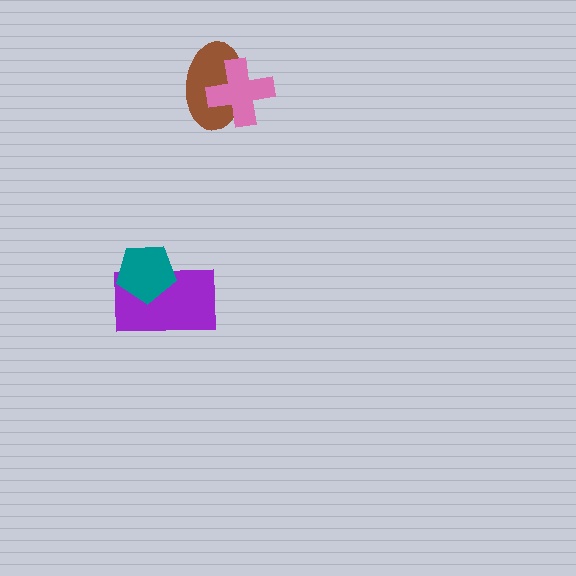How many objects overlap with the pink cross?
1 object overlaps with the pink cross.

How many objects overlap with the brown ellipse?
1 object overlaps with the brown ellipse.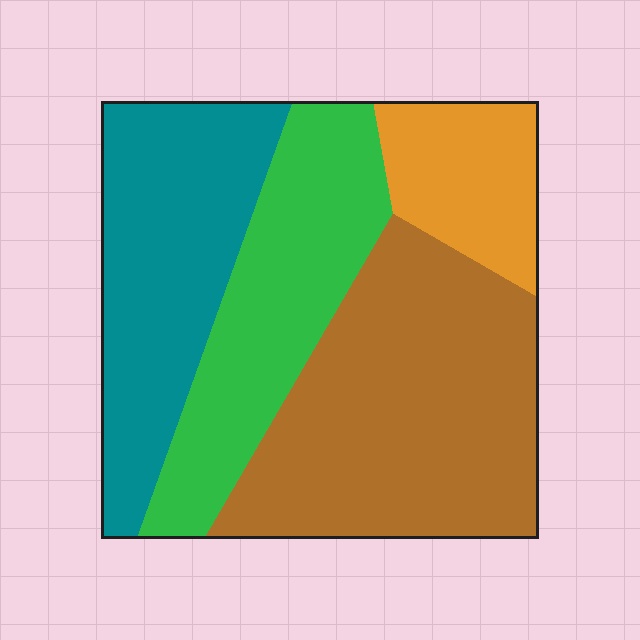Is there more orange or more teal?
Teal.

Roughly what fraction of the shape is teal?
Teal takes up about one quarter (1/4) of the shape.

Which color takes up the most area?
Brown, at roughly 40%.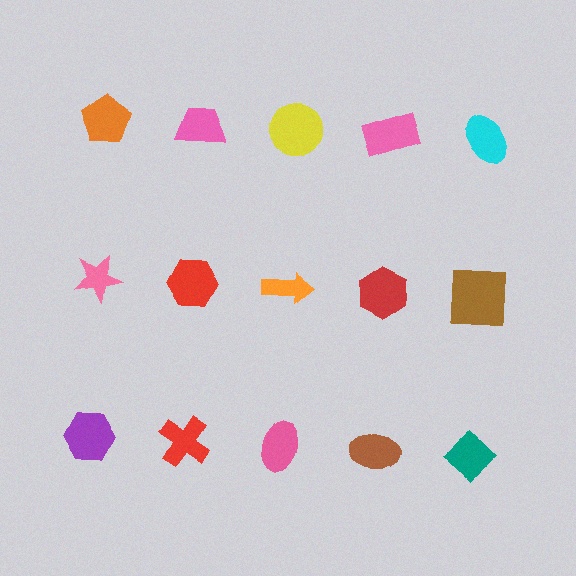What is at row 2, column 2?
A red hexagon.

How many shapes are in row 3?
5 shapes.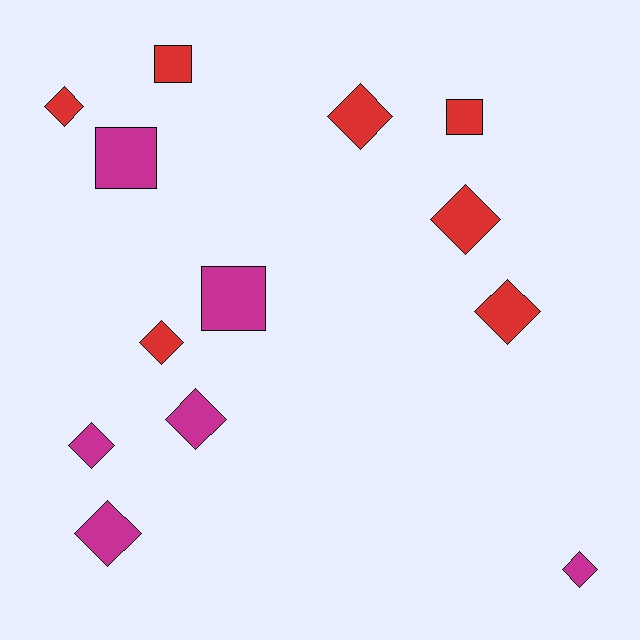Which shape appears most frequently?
Diamond, with 9 objects.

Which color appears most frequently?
Red, with 7 objects.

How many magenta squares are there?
There are 2 magenta squares.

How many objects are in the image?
There are 13 objects.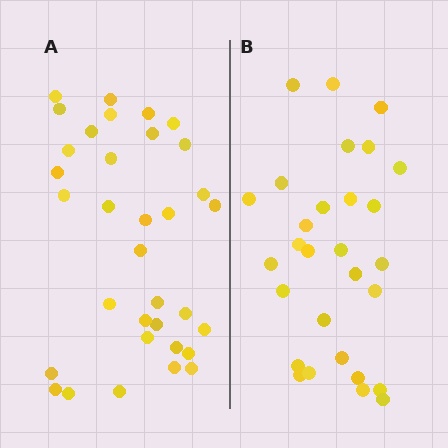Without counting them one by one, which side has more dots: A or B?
Region A (the left region) has more dots.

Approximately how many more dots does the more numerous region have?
Region A has about 5 more dots than region B.